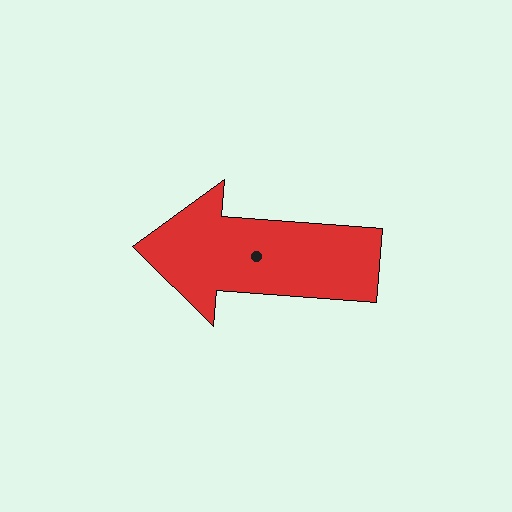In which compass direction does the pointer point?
West.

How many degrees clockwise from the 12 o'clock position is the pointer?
Approximately 275 degrees.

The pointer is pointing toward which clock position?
Roughly 9 o'clock.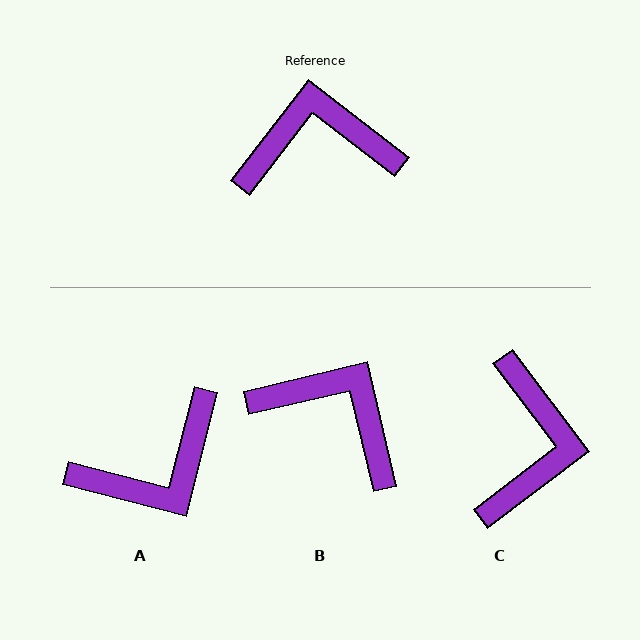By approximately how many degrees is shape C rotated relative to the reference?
Approximately 105 degrees clockwise.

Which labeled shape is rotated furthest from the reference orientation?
A, about 157 degrees away.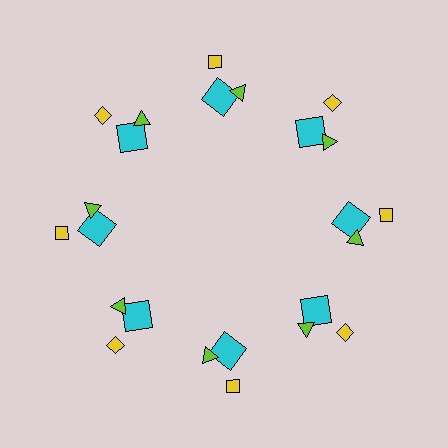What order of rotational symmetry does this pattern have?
This pattern has 8-fold rotational symmetry.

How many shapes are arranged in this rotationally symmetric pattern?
There are 24 shapes, arranged in 8 groups of 3.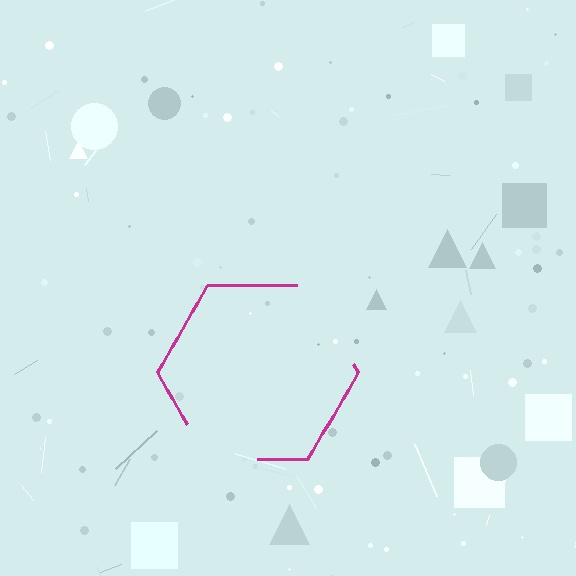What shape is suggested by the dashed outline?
The dashed outline suggests a hexagon.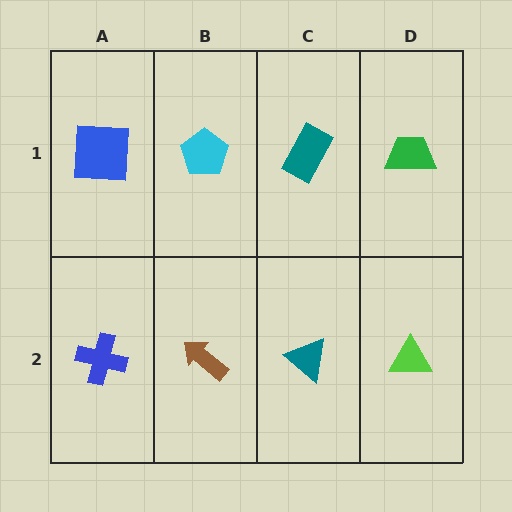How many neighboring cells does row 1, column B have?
3.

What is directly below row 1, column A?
A blue cross.